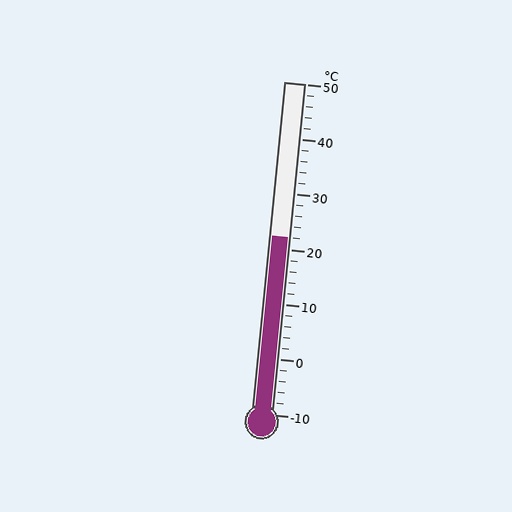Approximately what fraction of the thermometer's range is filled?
The thermometer is filled to approximately 55% of its range.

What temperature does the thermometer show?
The thermometer shows approximately 22°C.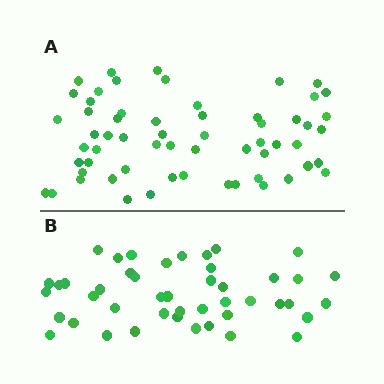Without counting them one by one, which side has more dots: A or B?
Region A (the top region) has more dots.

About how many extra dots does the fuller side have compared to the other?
Region A has approximately 15 more dots than region B.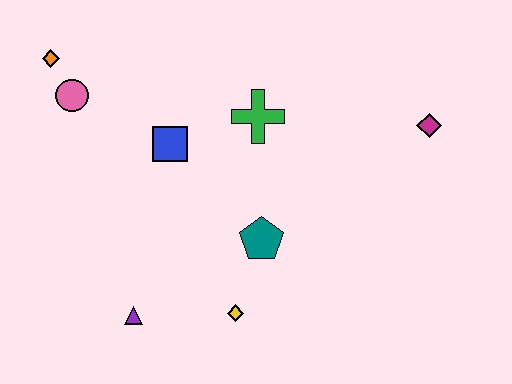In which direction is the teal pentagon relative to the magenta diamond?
The teal pentagon is to the left of the magenta diamond.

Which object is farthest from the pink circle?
The magenta diamond is farthest from the pink circle.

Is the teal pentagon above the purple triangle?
Yes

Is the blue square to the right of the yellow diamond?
No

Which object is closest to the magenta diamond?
The green cross is closest to the magenta diamond.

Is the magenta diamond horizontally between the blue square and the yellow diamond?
No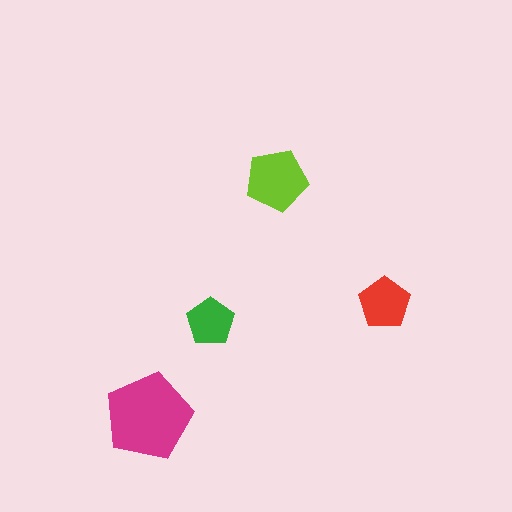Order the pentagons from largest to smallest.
the magenta one, the lime one, the red one, the green one.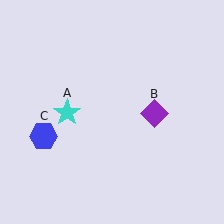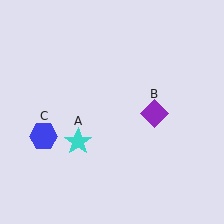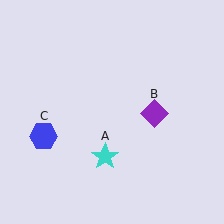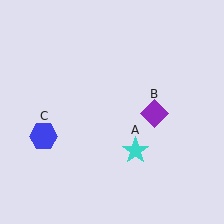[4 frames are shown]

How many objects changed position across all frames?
1 object changed position: cyan star (object A).